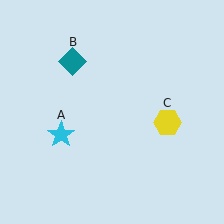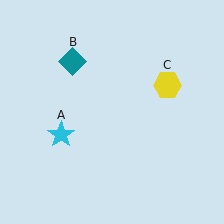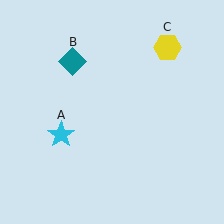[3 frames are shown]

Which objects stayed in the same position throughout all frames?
Cyan star (object A) and teal diamond (object B) remained stationary.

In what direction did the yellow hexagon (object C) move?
The yellow hexagon (object C) moved up.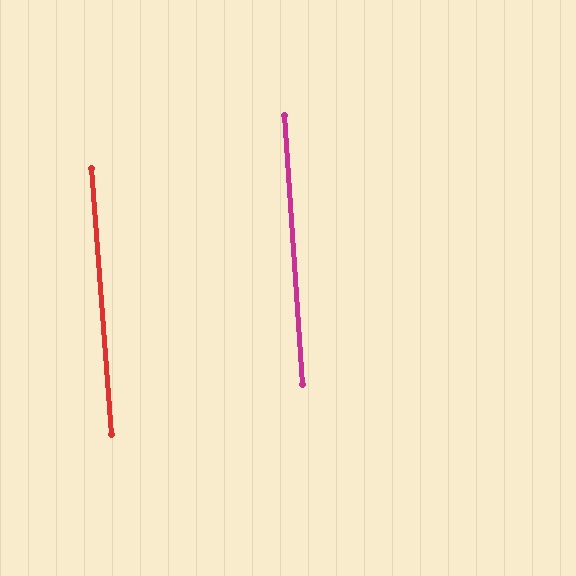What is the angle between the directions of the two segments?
Approximately 0 degrees.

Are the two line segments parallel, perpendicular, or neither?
Parallel — their directions differ by only 0.4°.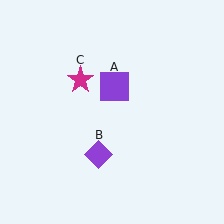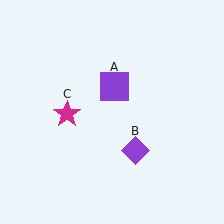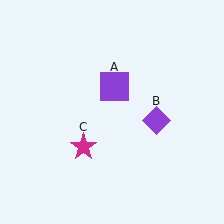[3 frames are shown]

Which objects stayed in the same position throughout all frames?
Purple square (object A) remained stationary.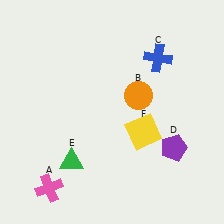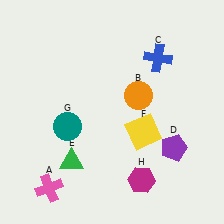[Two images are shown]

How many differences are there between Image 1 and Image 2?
There are 2 differences between the two images.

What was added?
A teal circle (G), a magenta hexagon (H) were added in Image 2.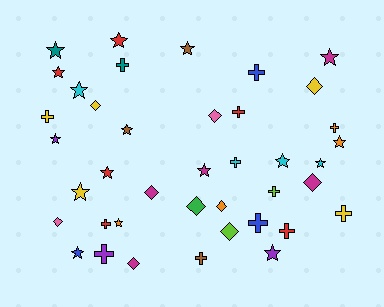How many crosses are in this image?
There are 13 crosses.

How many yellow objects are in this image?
There are 5 yellow objects.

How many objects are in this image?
There are 40 objects.